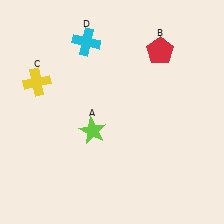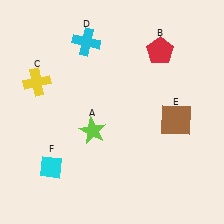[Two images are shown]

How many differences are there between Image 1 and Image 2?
There are 2 differences between the two images.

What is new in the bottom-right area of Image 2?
A brown square (E) was added in the bottom-right area of Image 2.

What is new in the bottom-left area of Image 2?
A cyan diamond (F) was added in the bottom-left area of Image 2.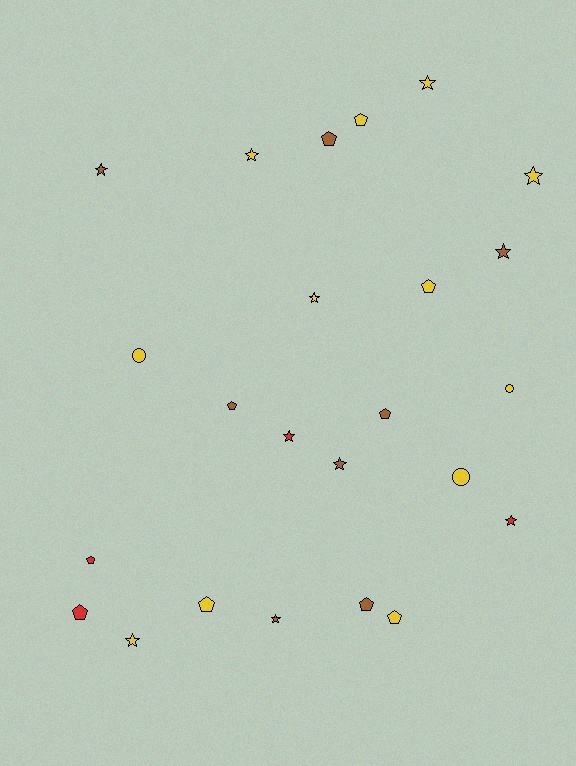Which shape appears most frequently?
Star, with 11 objects.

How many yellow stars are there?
There are 5 yellow stars.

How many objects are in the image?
There are 24 objects.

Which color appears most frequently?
Yellow, with 12 objects.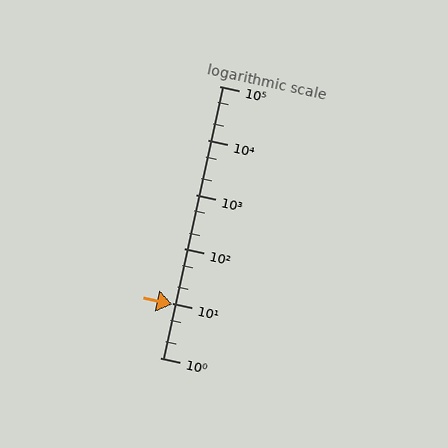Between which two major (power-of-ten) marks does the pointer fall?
The pointer is between 1 and 10.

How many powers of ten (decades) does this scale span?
The scale spans 5 decades, from 1 to 100000.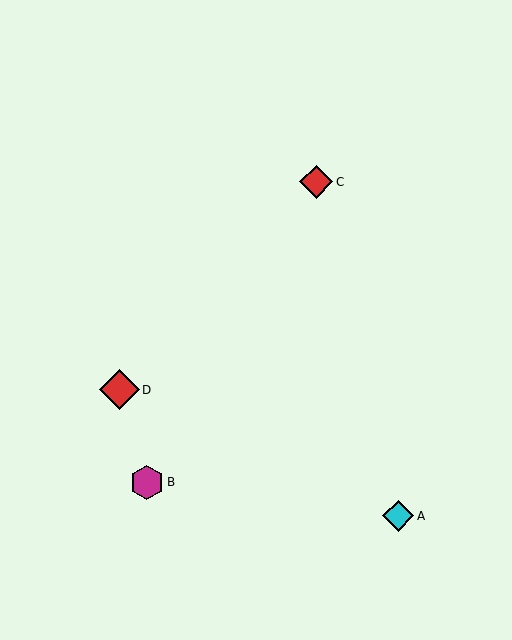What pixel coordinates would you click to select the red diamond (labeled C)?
Click at (316, 182) to select the red diamond C.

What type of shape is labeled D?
Shape D is a red diamond.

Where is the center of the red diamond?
The center of the red diamond is at (316, 182).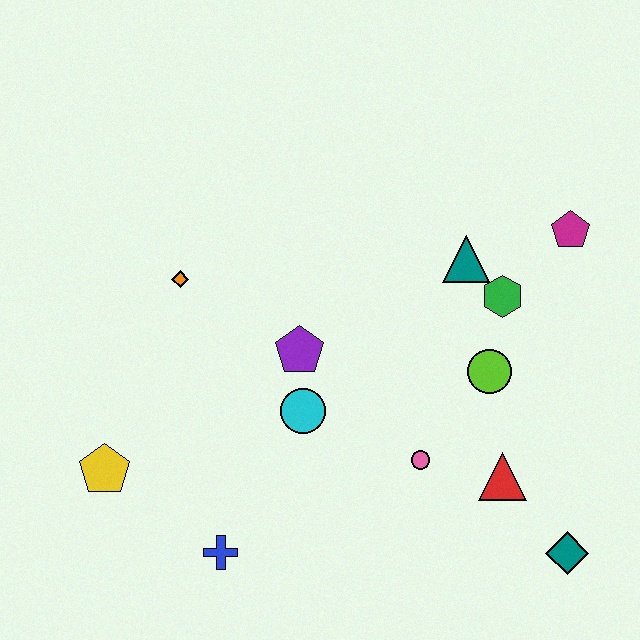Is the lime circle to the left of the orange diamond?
No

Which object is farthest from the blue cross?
The magenta pentagon is farthest from the blue cross.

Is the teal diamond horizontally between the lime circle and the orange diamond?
No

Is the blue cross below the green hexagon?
Yes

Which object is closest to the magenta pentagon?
The green hexagon is closest to the magenta pentagon.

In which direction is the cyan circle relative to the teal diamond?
The cyan circle is to the left of the teal diamond.